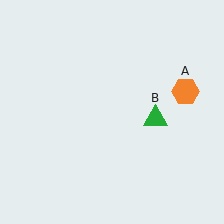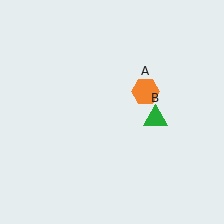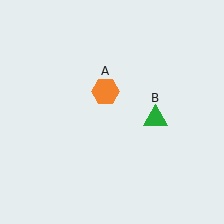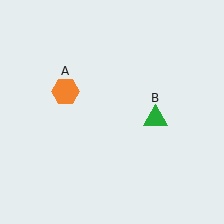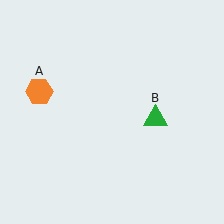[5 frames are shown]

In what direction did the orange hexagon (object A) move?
The orange hexagon (object A) moved left.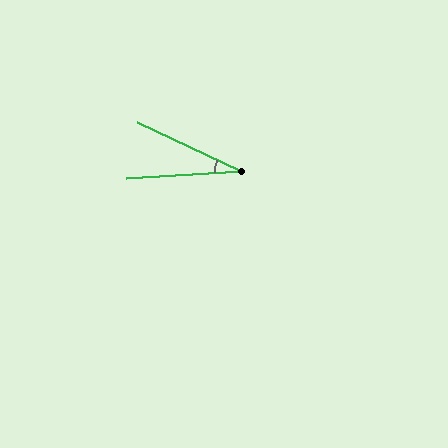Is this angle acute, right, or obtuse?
It is acute.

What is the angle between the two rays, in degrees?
Approximately 29 degrees.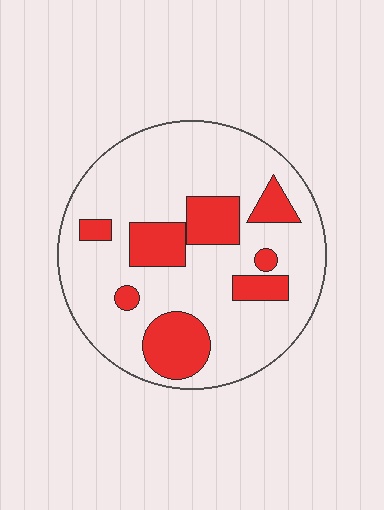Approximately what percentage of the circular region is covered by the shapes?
Approximately 25%.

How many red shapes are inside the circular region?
8.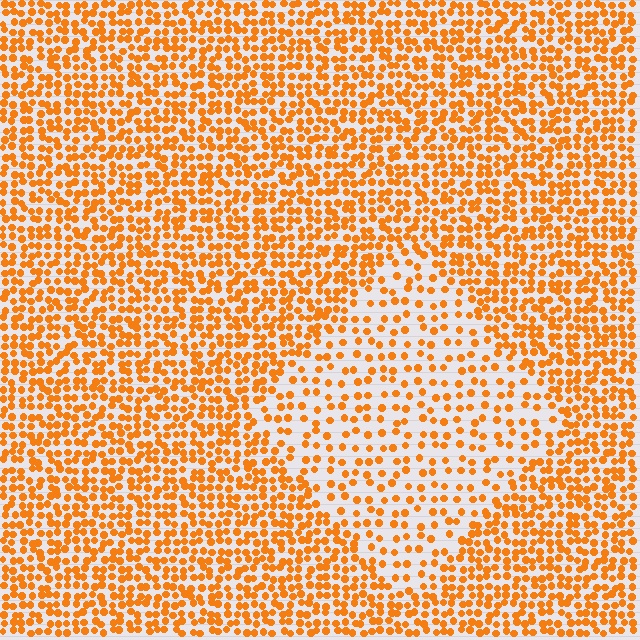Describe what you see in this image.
The image contains small orange elements arranged at two different densities. A diamond-shaped region is visible where the elements are less densely packed than the surrounding area.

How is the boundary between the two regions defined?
The boundary is defined by a change in element density (approximately 2.1x ratio). All elements are the same color, size, and shape.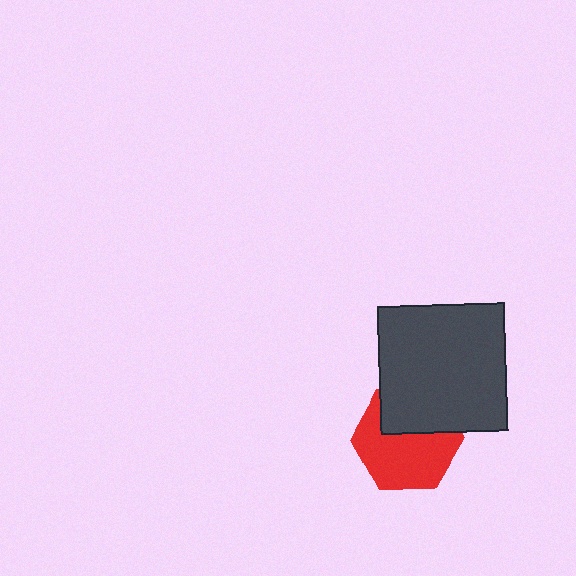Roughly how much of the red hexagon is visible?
About half of it is visible (roughly 64%).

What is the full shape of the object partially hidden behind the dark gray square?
The partially hidden object is a red hexagon.